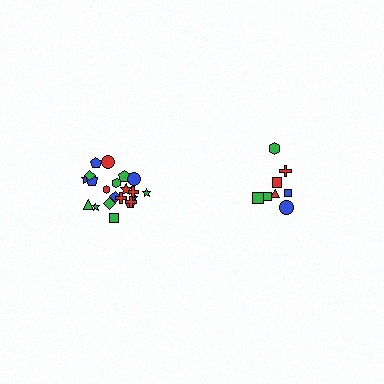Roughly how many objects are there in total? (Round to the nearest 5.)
Roughly 30 objects in total.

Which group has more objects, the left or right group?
The left group.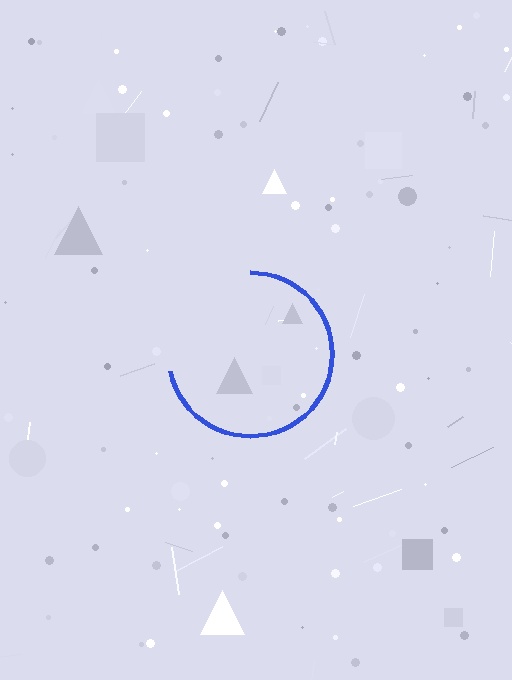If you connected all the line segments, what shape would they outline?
They would outline a circle.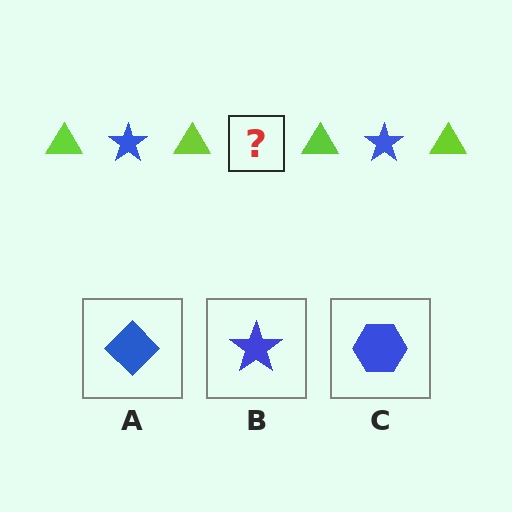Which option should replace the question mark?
Option B.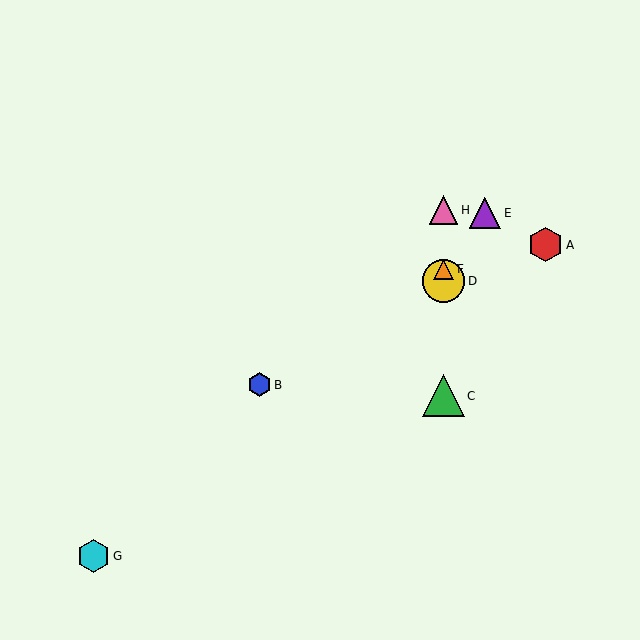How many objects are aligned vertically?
4 objects (C, D, F, H) are aligned vertically.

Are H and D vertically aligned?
Yes, both are at x≈443.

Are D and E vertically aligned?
No, D is at x≈443 and E is at x≈485.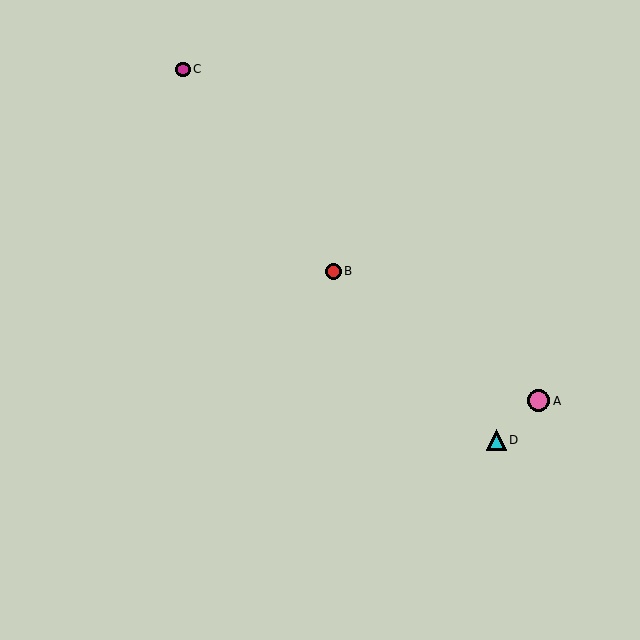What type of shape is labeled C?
Shape C is a magenta circle.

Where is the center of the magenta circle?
The center of the magenta circle is at (183, 69).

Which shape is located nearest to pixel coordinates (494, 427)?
The cyan triangle (labeled D) at (496, 440) is nearest to that location.